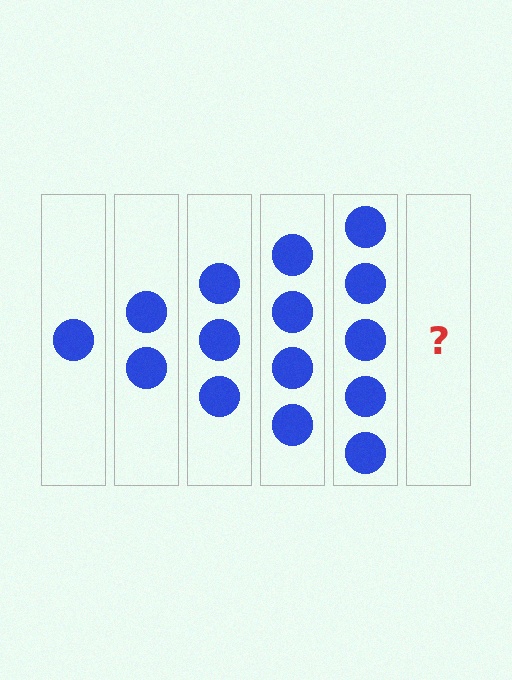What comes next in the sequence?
The next element should be 6 circles.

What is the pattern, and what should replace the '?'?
The pattern is that each step adds one more circle. The '?' should be 6 circles.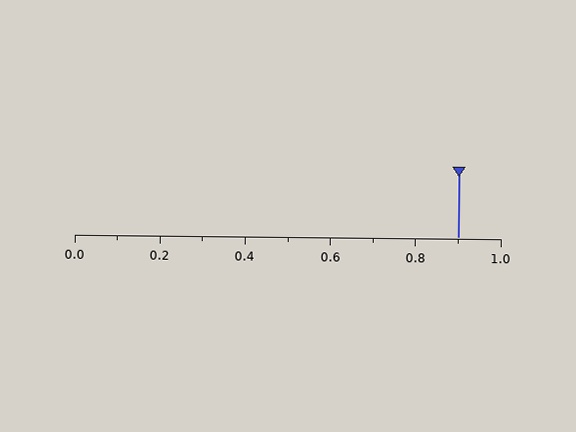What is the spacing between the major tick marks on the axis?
The major ticks are spaced 0.2 apart.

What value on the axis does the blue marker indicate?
The marker indicates approximately 0.9.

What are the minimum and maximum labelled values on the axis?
The axis runs from 0.0 to 1.0.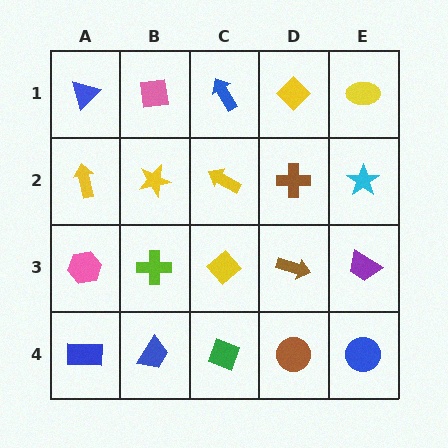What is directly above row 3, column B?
A yellow star.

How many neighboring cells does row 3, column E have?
3.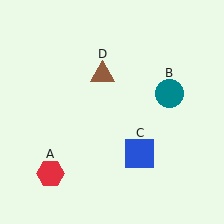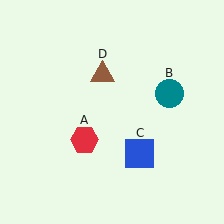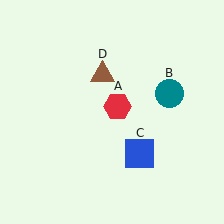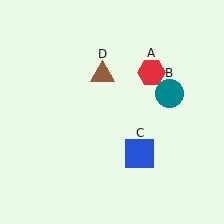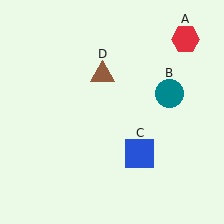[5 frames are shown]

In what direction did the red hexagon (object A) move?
The red hexagon (object A) moved up and to the right.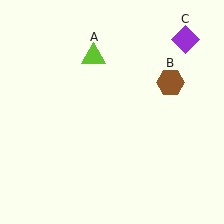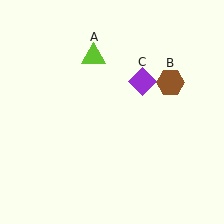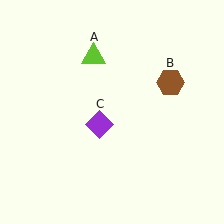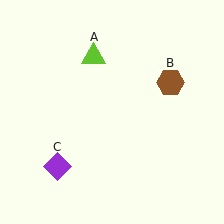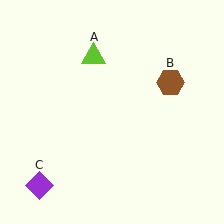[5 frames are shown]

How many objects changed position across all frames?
1 object changed position: purple diamond (object C).